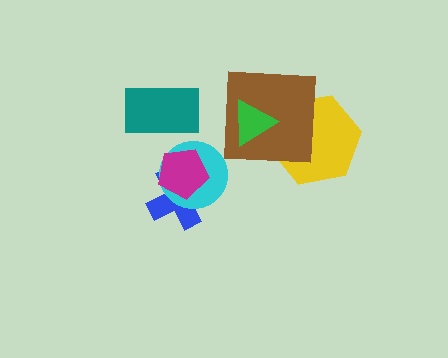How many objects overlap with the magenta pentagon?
2 objects overlap with the magenta pentagon.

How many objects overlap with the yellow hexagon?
2 objects overlap with the yellow hexagon.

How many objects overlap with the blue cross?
2 objects overlap with the blue cross.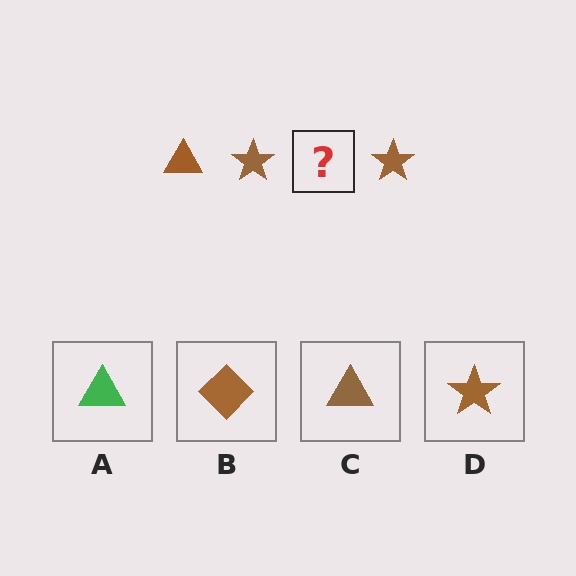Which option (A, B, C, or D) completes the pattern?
C.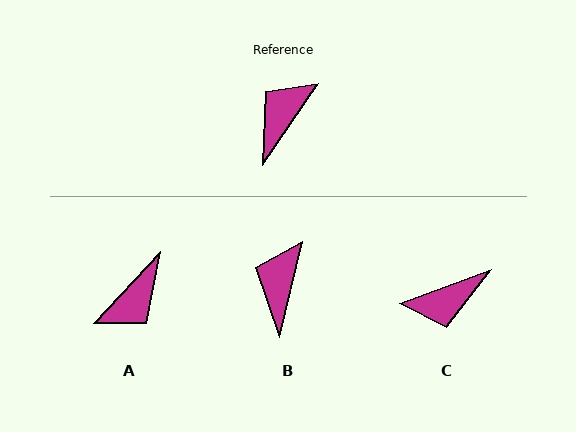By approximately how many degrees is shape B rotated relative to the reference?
Approximately 20 degrees counter-clockwise.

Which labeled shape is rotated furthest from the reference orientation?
A, about 171 degrees away.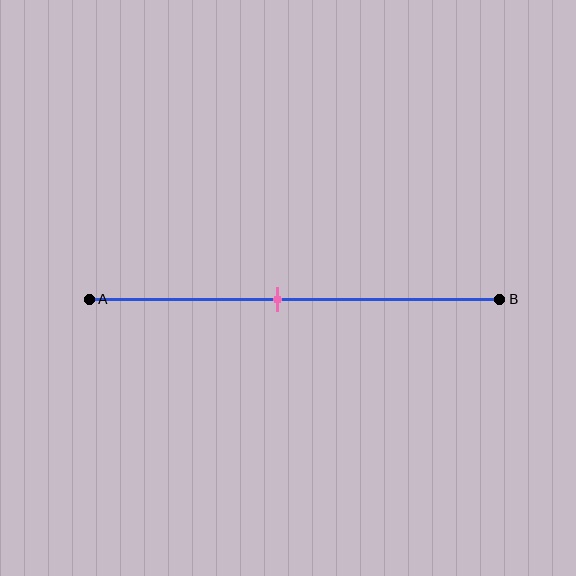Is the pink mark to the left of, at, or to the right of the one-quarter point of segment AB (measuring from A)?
The pink mark is to the right of the one-quarter point of segment AB.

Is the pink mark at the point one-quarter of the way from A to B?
No, the mark is at about 45% from A, not at the 25% one-quarter point.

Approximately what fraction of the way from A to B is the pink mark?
The pink mark is approximately 45% of the way from A to B.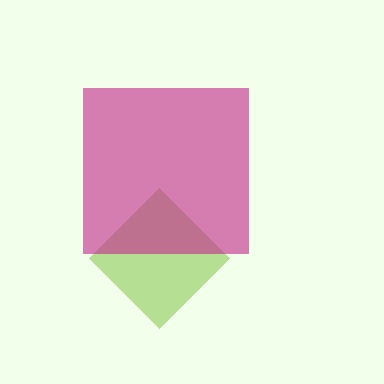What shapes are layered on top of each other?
The layered shapes are: a lime diamond, a magenta square.